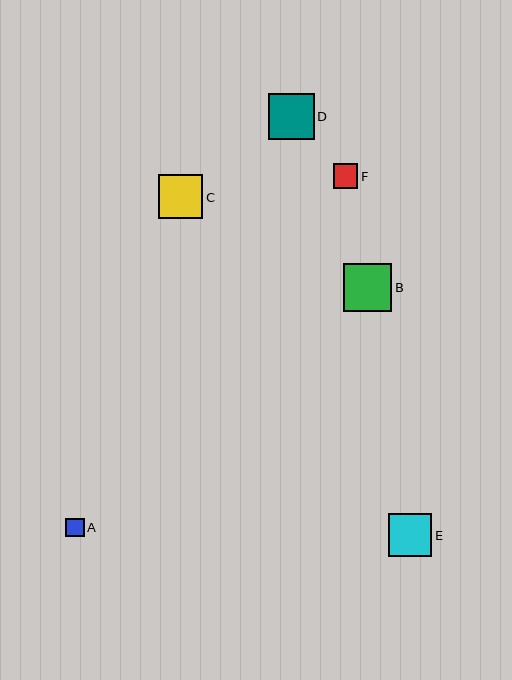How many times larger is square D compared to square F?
Square D is approximately 1.9 times the size of square F.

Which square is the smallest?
Square A is the smallest with a size of approximately 18 pixels.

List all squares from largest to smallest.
From largest to smallest: B, D, C, E, F, A.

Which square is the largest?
Square B is the largest with a size of approximately 48 pixels.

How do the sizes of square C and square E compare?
Square C and square E are approximately the same size.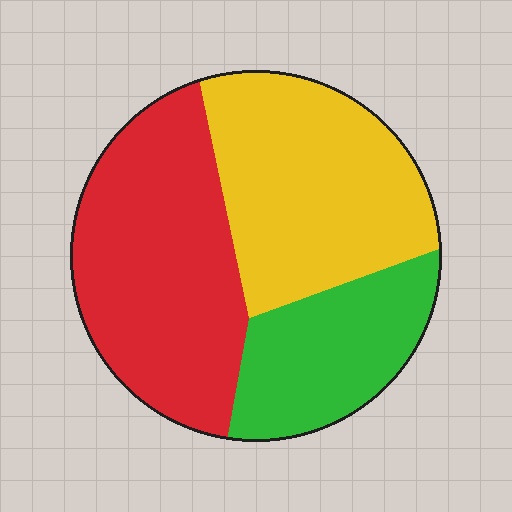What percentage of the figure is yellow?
Yellow takes up about three eighths (3/8) of the figure.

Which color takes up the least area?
Green, at roughly 25%.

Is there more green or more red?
Red.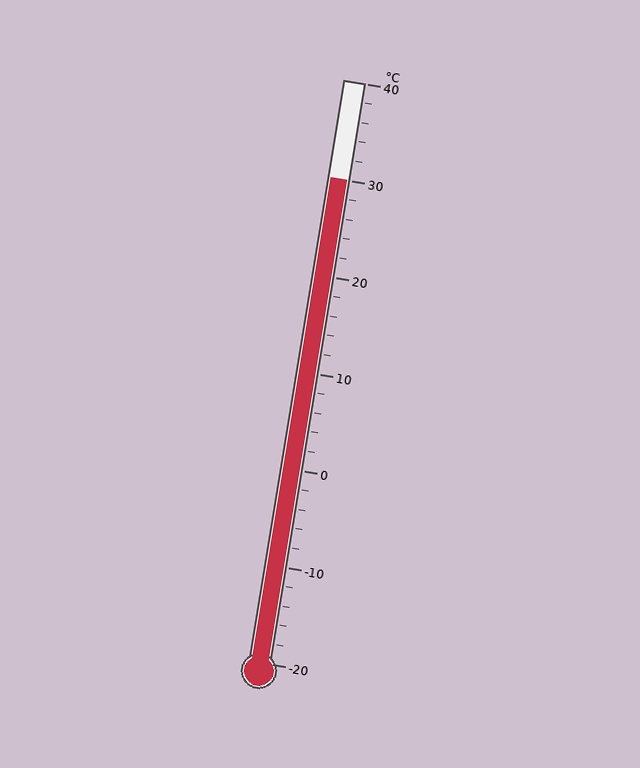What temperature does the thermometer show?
The thermometer shows approximately 30°C.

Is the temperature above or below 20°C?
The temperature is above 20°C.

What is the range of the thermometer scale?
The thermometer scale ranges from -20°C to 40°C.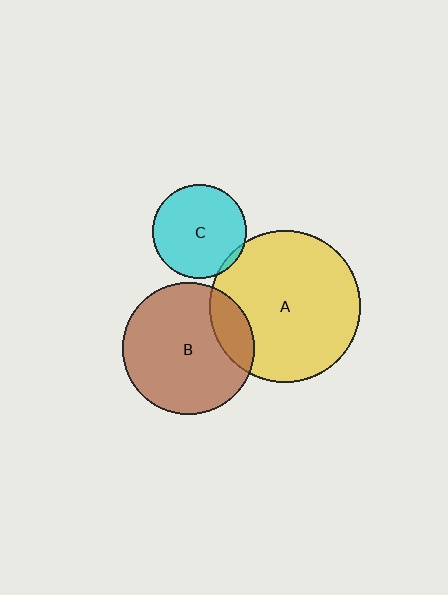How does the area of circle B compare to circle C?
Approximately 2.0 times.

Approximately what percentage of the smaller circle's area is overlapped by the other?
Approximately 5%.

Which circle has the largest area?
Circle A (yellow).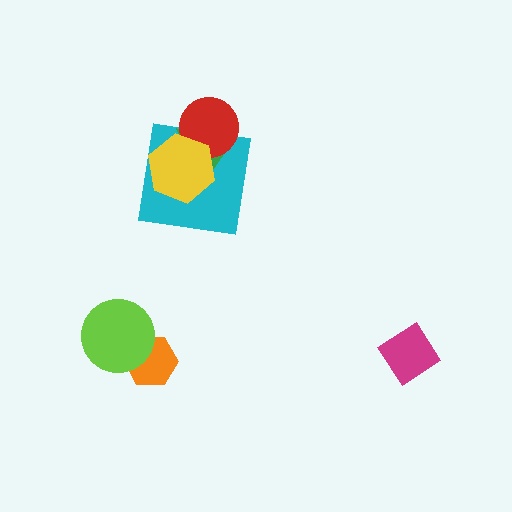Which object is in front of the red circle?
The yellow hexagon is in front of the red circle.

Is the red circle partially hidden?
Yes, it is partially covered by another shape.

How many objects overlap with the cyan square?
3 objects overlap with the cyan square.